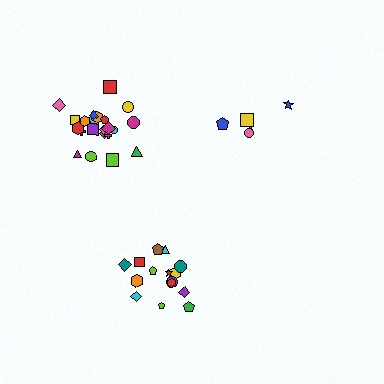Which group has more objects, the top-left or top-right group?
The top-left group.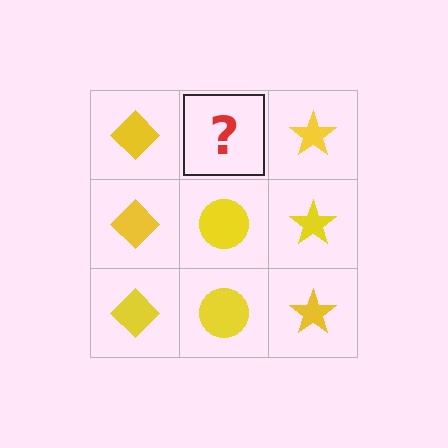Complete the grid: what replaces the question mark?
The question mark should be replaced with a yellow circle.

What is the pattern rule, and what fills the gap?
The rule is that each column has a consistent shape. The gap should be filled with a yellow circle.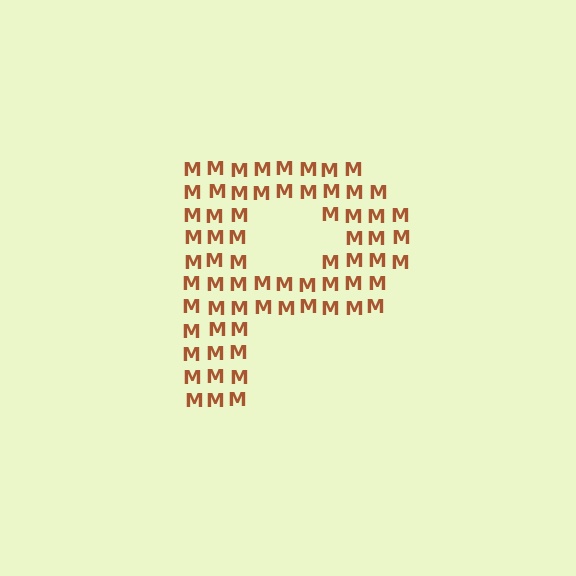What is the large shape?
The large shape is the letter P.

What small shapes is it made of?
It is made of small letter M's.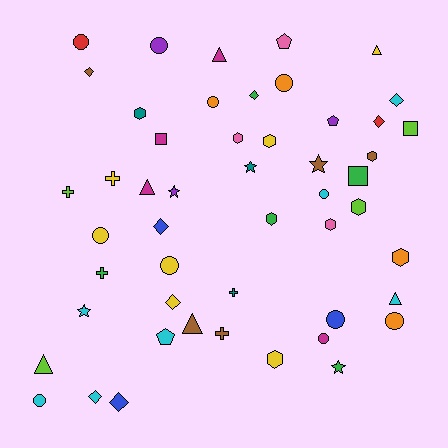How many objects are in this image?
There are 50 objects.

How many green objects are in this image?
There are 5 green objects.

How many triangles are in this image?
There are 6 triangles.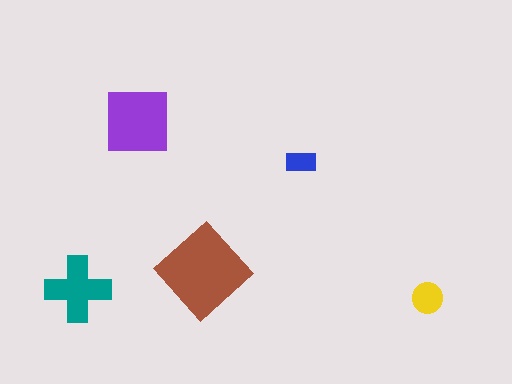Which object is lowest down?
The yellow circle is bottommost.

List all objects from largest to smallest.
The brown diamond, the purple square, the teal cross, the yellow circle, the blue rectangle.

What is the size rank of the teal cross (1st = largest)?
3rd.